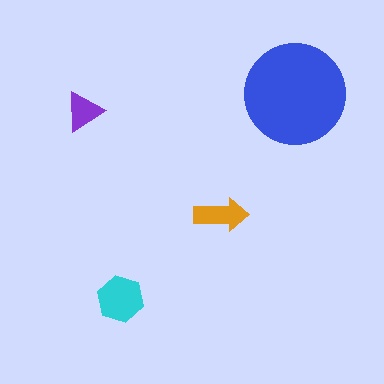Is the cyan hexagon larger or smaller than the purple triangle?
Larger.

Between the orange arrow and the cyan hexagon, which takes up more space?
The cyan hexagon.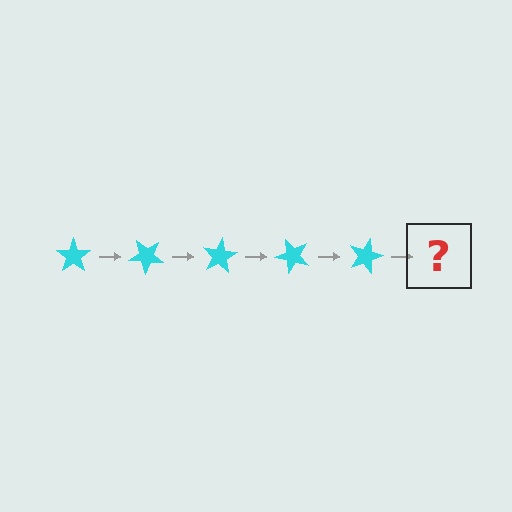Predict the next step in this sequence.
The next step is a cyan star rotated 200 degrees.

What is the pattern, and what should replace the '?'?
The pattern is that the star rotates 40 degrees each step. The '?' should be a cyan star rotated 200 degrees.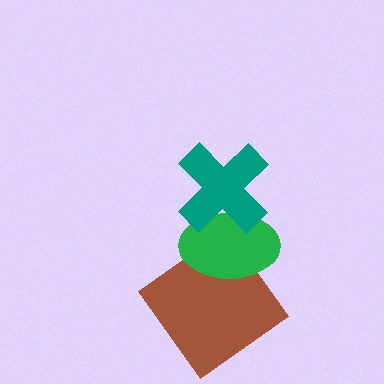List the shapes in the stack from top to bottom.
From top to bottom: the teal cross, the green ellipse, the brown diamond.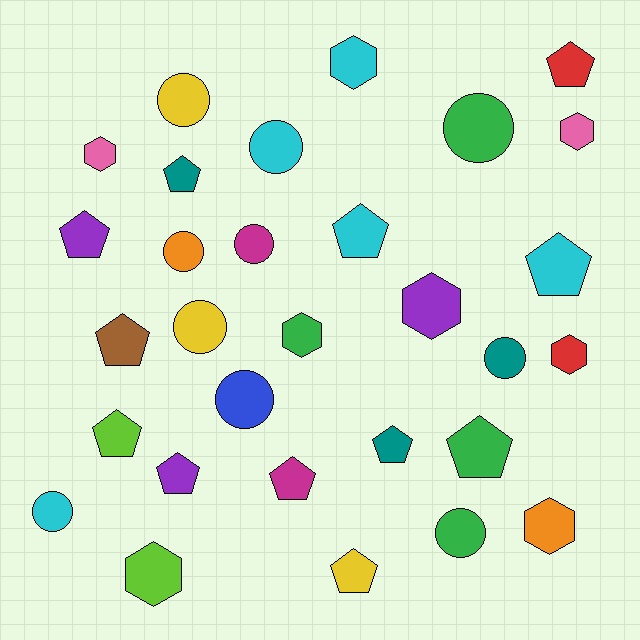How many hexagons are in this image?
There are 8 hexagons.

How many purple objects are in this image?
There are 3 purple objects.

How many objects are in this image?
There are 30 objects.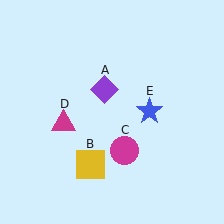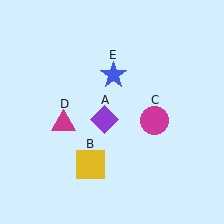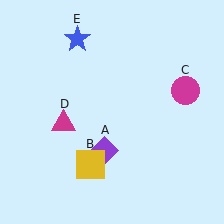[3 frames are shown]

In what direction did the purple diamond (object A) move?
The purple diamond (object A) moved down.